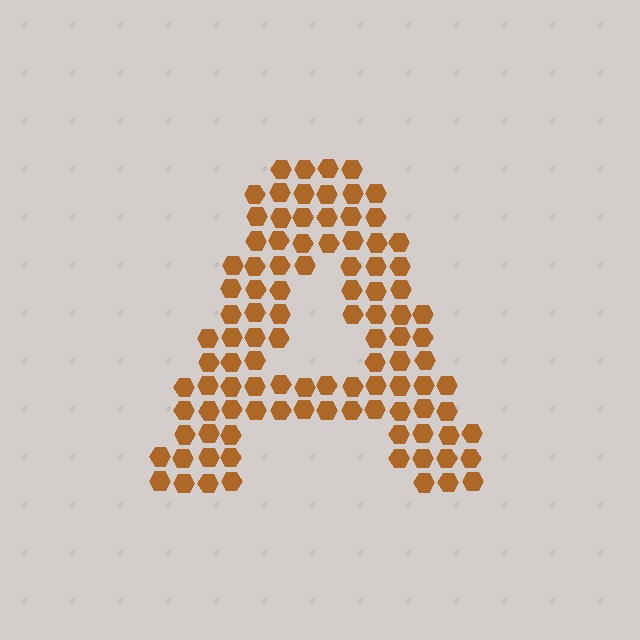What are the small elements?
The small elements are hexagons.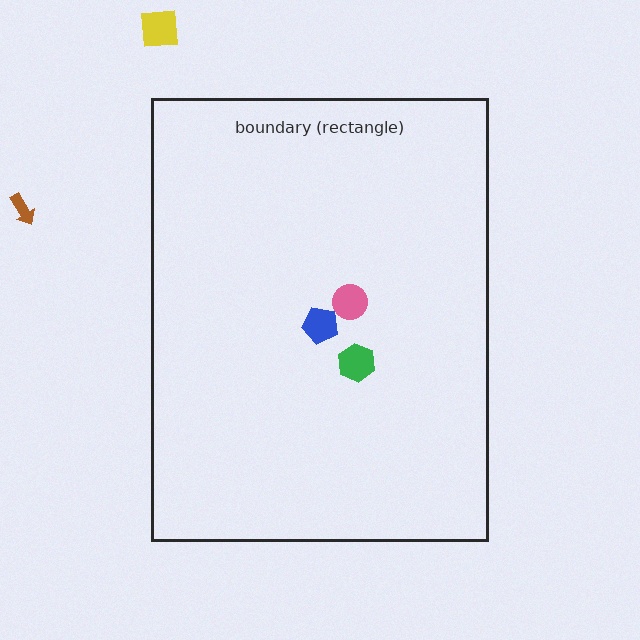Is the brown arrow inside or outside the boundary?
Outside.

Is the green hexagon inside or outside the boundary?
Inside.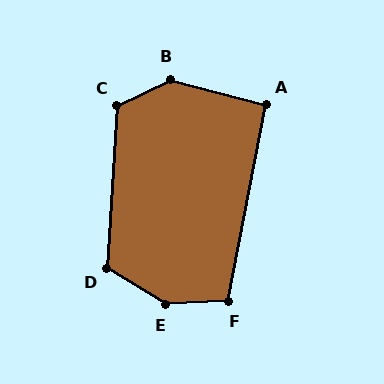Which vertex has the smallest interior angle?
A, at approximately 94 degrees.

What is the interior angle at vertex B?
Approximately 139 degrees (obtuse).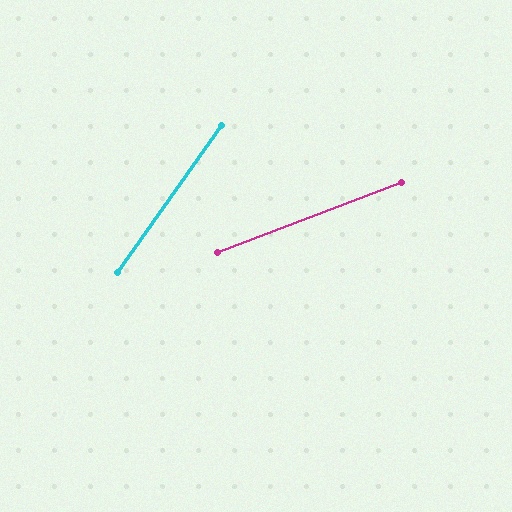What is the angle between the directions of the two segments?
Approximately 34 degrees.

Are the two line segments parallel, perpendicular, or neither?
Neither parallel nor perpendicular — they differ by about 34°.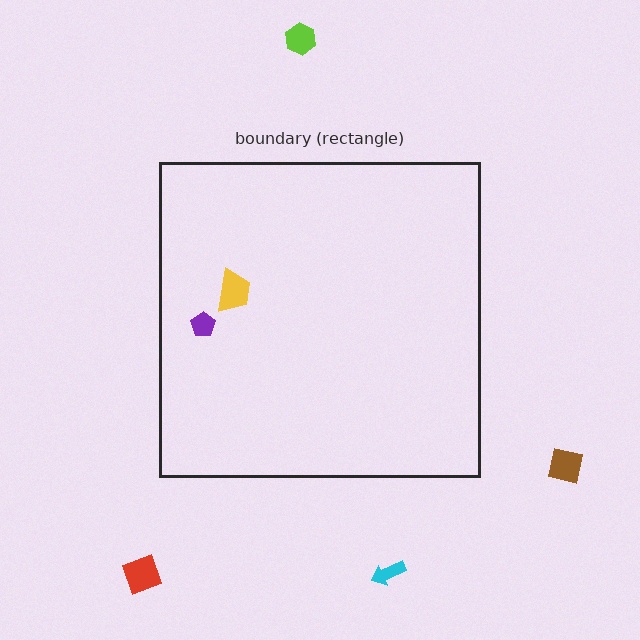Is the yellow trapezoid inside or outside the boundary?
Inside.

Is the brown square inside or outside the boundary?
Outside.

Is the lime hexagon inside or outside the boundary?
Outside.